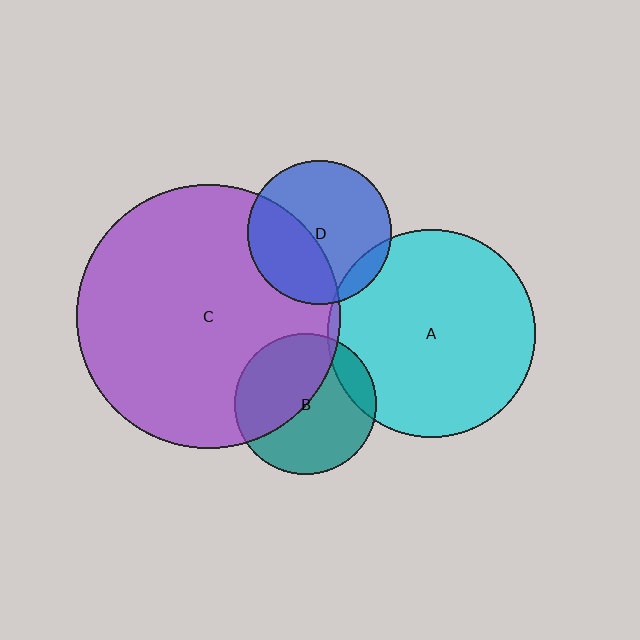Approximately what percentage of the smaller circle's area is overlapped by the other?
Approximately 40%.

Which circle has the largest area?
Circle C (purple).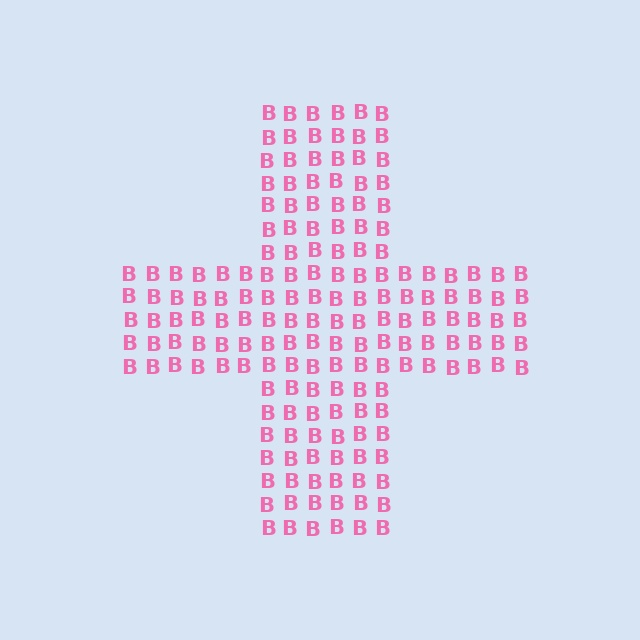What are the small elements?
The small elements are letter B's.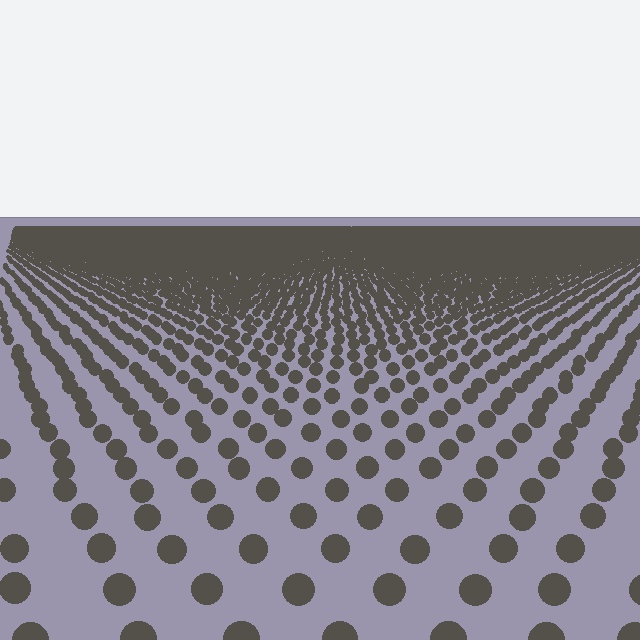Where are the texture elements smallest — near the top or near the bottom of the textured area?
Near the top.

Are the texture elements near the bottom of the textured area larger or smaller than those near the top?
Larger. Near the bottom, elements are closer to the viewer and appear at a bigger on-screen size.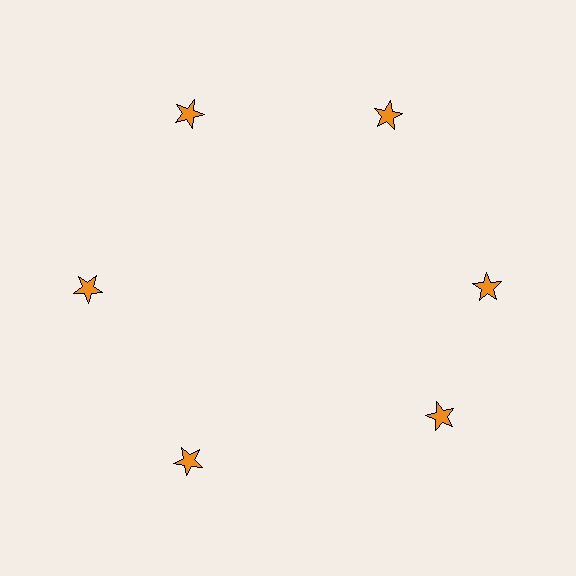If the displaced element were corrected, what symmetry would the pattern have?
It would have 6-fold rotational symmetry — the pattern would map onto itself every 60 degrees.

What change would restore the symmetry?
The symmetry would be restored by rotating it back into even spacing with its neighbors so that all 6 stars sit at equal angles and equal distance from the center.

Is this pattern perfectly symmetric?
No. The 6 orange stars are arranged in a ring, but one element near the 5 o'clock position is rotated out of alignment along the ring, breaking the 6-fold rotational symmetry.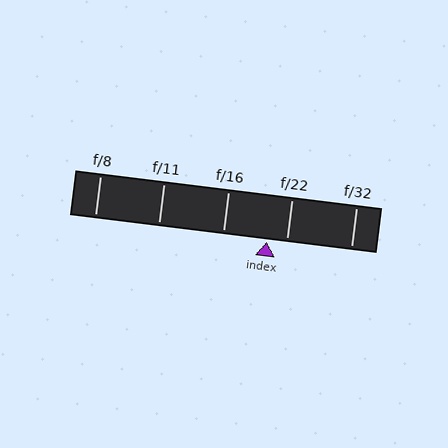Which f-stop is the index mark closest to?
The index mark is closest to f/22.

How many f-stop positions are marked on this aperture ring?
There are 5 f-stop positions marked.